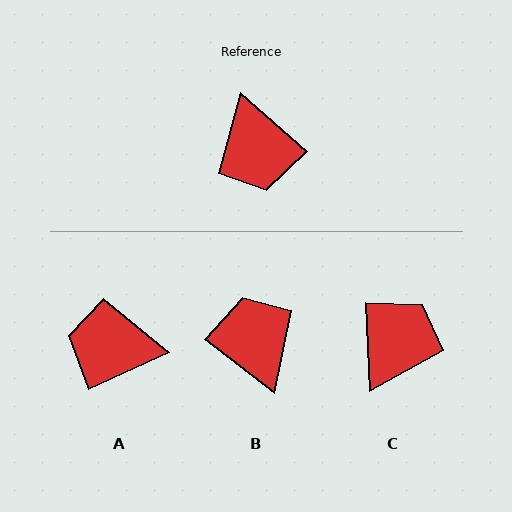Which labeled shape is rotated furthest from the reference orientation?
B, about 176 degrees away.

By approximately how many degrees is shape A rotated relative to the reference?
Approximately 114 degrees clockwise.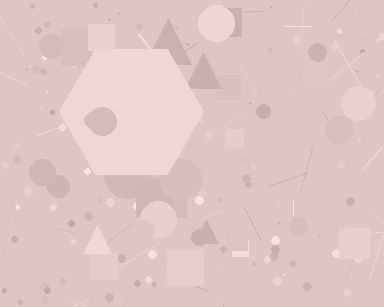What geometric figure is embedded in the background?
A hexagon is embedded in the background.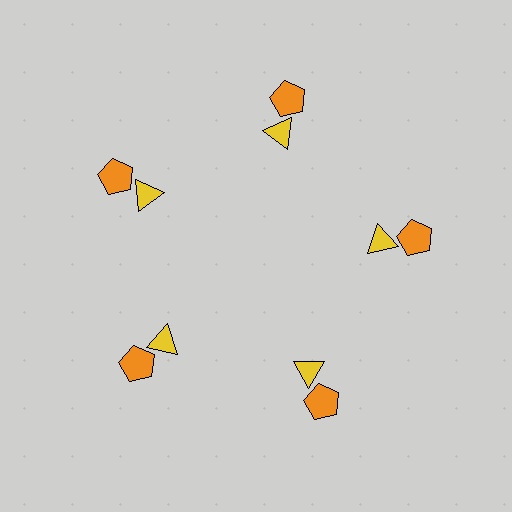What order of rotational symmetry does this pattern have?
This pattern has 5-fold rotational symmetry.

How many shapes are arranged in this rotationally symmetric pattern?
There are 10 shapes, arranged in 5 groups of 2.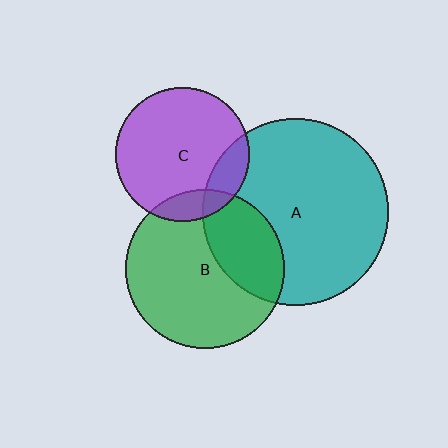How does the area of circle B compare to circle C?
Approximately 1.4 times.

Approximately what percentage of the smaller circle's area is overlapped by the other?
Approximately 30%.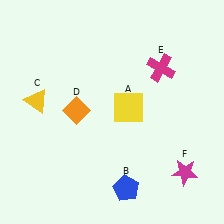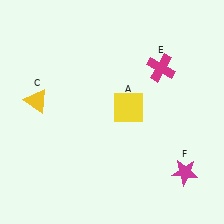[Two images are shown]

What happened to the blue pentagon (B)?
The blue pentagon (B) was removed in Image 2. It was in the bottom-right area of Image 1.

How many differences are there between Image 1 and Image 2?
There are 2 differences between the two images.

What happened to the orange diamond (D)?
The orange diamond (D) was removed in Image 2. It was in the top-left area of Image 1.